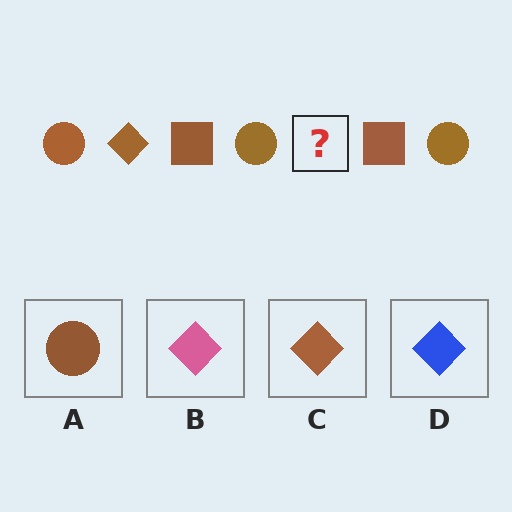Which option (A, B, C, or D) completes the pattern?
C.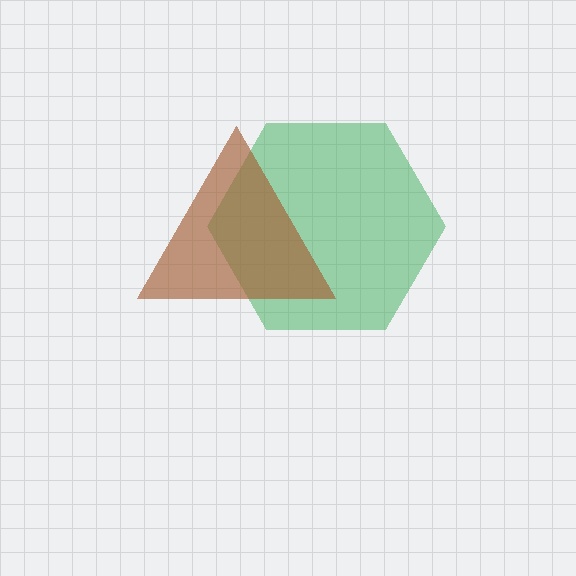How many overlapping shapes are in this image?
There are 2 overlapping shapes in the image.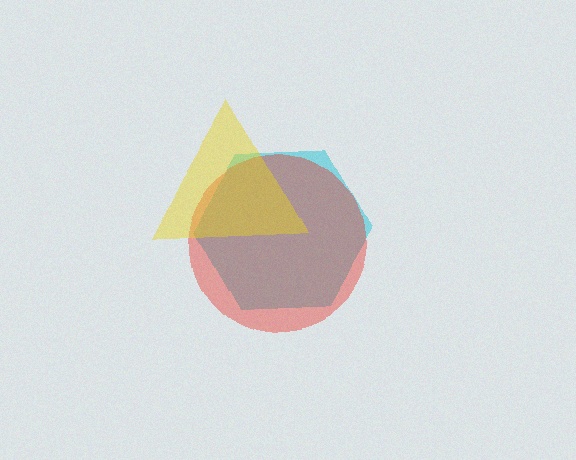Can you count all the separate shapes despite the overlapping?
Yes, there are 3 separate shapes.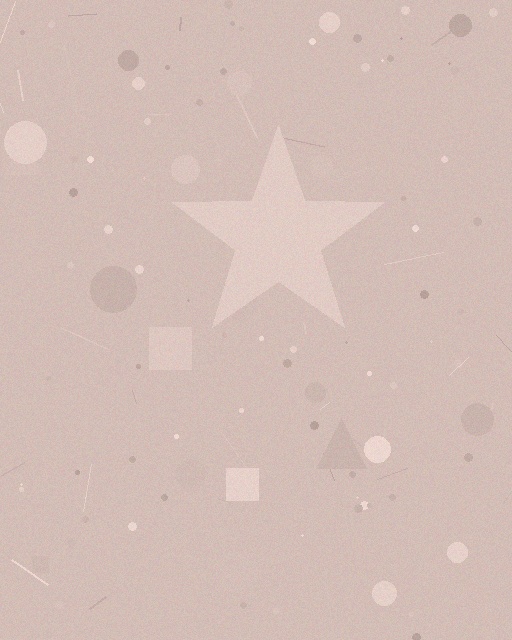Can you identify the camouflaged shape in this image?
The camouflaged shape is a star.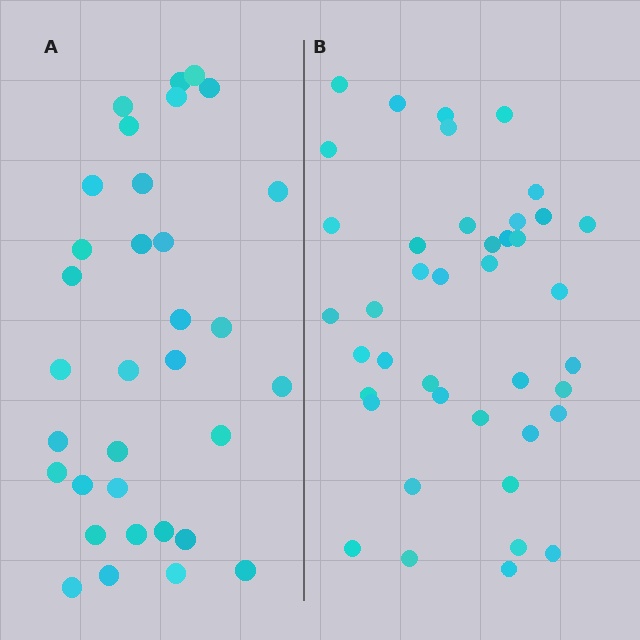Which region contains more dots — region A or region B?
Region B (the right region) has more dots.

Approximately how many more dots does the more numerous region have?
Region B has roughly 8 or so more dots than region A.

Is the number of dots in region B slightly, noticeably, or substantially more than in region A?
Region B has only slightly more — the two regions are fairly close. The ratio is roughly 1.2 to 1.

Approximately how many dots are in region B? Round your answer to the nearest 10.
About 40 dots. (The exact count is 41, which rounds to 40.)